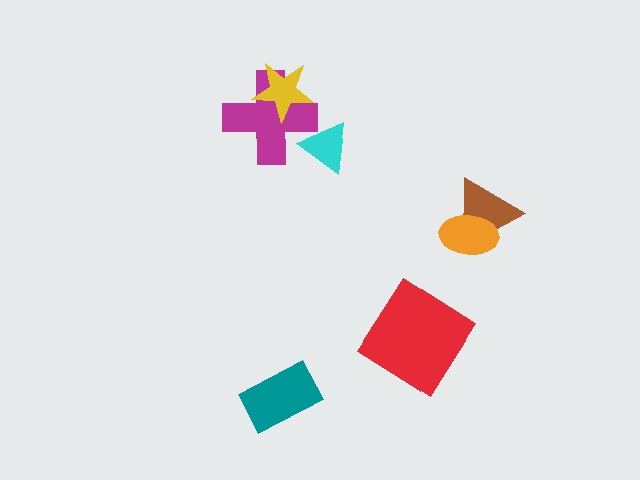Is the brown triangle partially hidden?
Yes, it is partially covered by another shape.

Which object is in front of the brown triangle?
The orange ellipse is in front of the brown triangle.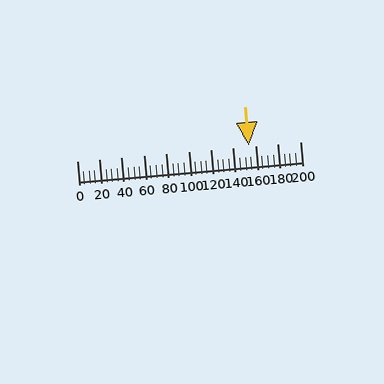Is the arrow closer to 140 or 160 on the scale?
The arrow is closer to 160.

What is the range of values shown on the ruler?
The ruler shows values from 0 to 200.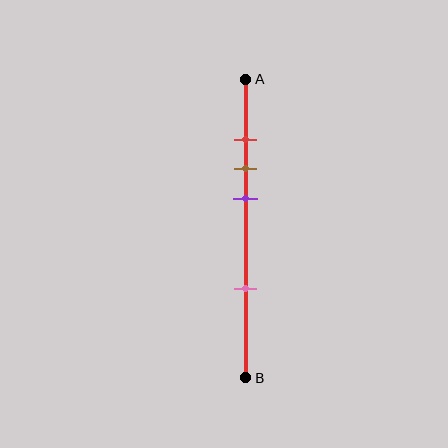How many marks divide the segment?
There are 4 marks dividing the segment.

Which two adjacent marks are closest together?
The red and brown marks are the closest adjacent pair.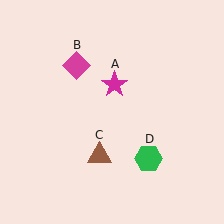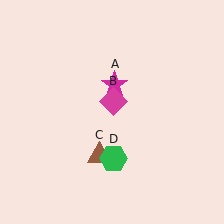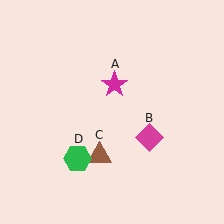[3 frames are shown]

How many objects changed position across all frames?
2 objects changed position: magenta diamond (object B), green hexagon (object D).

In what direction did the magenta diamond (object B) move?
The magenta diamond (object B) moved down and to the right.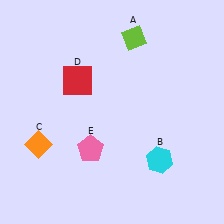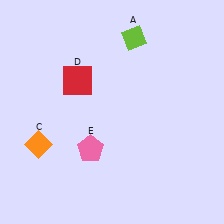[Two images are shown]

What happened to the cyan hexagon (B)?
The cyan hexagon (B) was removed in Image 2. It was in the bottom-right area of Image 1.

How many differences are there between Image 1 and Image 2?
There is 1 difference between the two images.